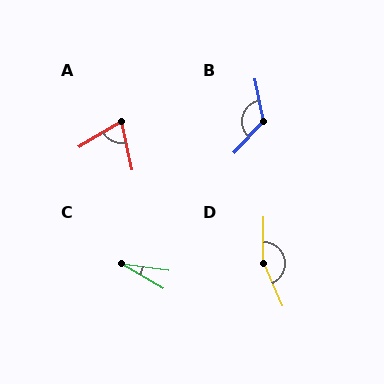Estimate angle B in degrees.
Approximately 126 degrees.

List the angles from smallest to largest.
C (23°), A (71°), B (126°), D (155°).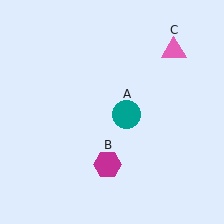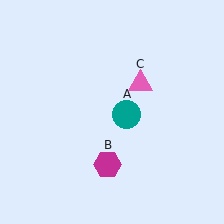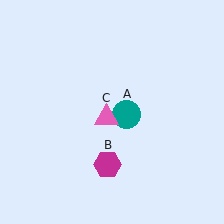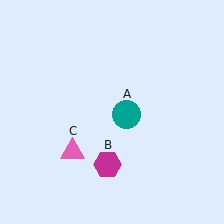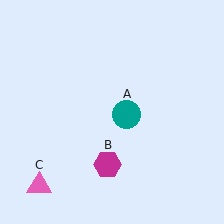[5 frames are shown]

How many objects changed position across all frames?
1 object changed position: pink triangle (object C).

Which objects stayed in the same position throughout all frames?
Teal circle (object A) and magenta hexagon (object B) remained stationary.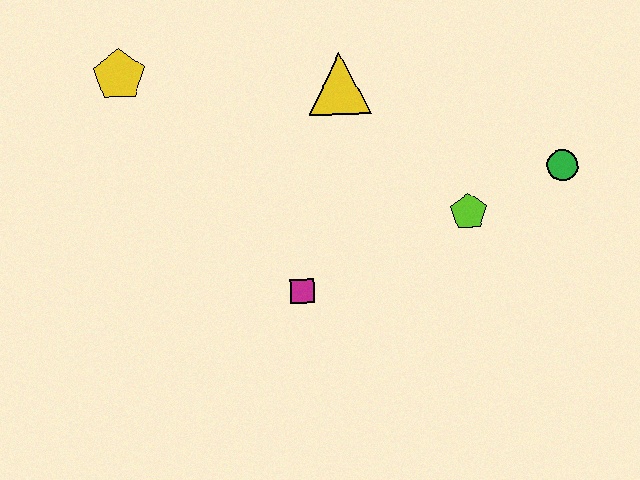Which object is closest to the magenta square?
The lime pentagon is closest to the magenta square.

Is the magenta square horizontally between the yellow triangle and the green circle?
No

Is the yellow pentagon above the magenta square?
Yes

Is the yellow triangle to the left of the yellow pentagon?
No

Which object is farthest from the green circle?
The yellow pentagon is farthest from the green circle.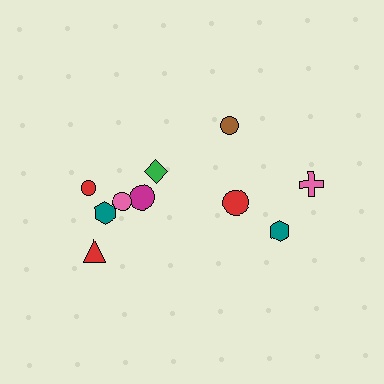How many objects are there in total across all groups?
There are 10 objects.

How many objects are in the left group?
There are 6 objects.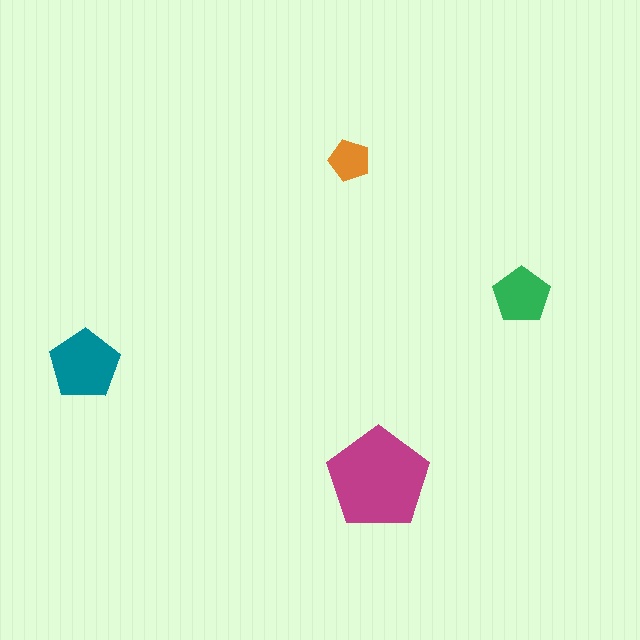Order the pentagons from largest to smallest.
the magenta one, the teal one, the green one, the orange one.